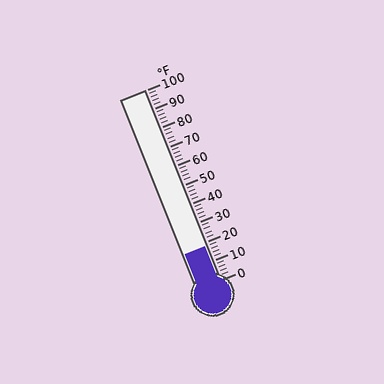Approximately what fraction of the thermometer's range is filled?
The thermometer is filled to approximately 20% of its range.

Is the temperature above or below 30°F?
The temperature is below 30°F.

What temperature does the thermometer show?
The thermometer shows approximately 18°F.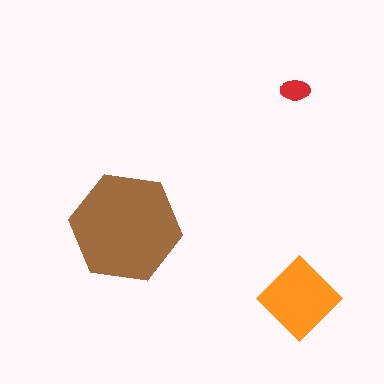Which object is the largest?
The brown hexagon.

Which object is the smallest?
The red ellipse.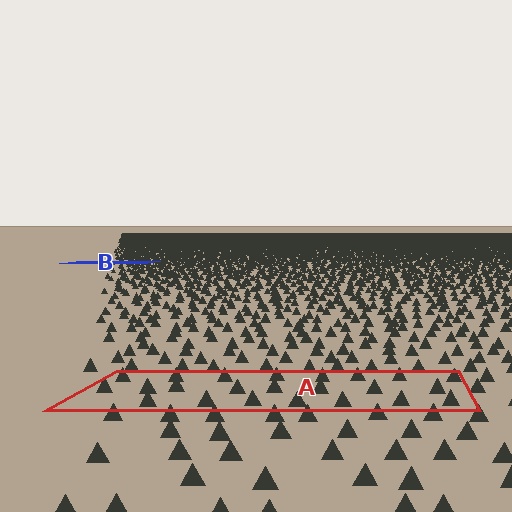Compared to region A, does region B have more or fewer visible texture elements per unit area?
Region B has more texture elements per unit area — they are packed more densely because it is farther away.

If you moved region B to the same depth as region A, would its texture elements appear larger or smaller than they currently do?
They would appear larger. At a closer depth, the same texture elements are projected at a bigger on-screen size.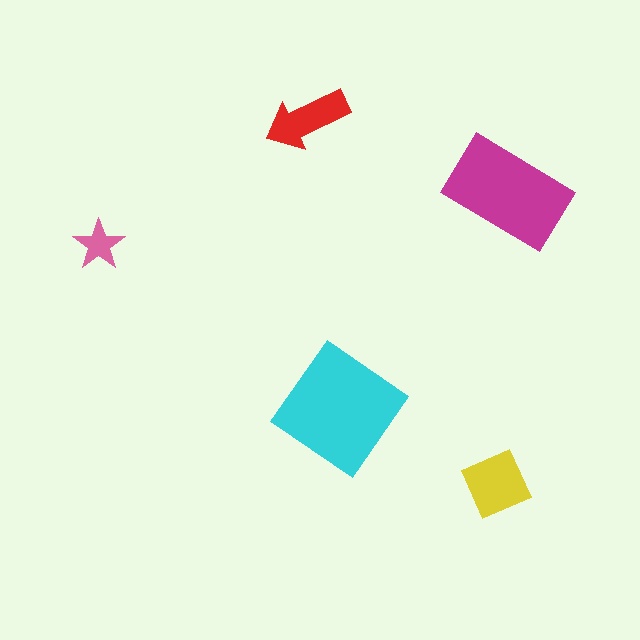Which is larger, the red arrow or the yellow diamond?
The yellow diamond.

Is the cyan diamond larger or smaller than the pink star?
Larger.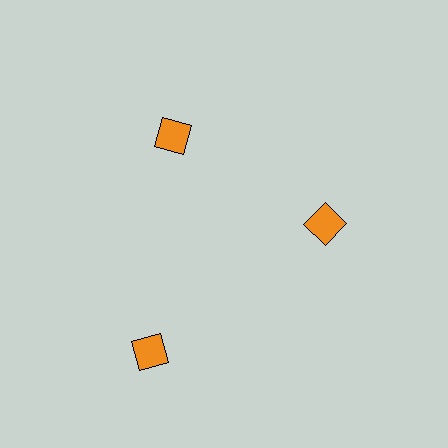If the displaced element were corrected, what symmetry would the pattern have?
It would have 3-fold rotational symmetry — the pattern would map onto itself every 120 degrees.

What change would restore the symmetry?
The symmetry would be restored by moving it inward, back onto the ring so that all 3 diamonds sit at equal angles and equal distance from the center.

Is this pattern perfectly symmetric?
No. The 3 orange diamonds are arranged in a ring, but one element near the 7 o'clock position is pushed outward from the center, breaking the 3-fold rotational symmetry.